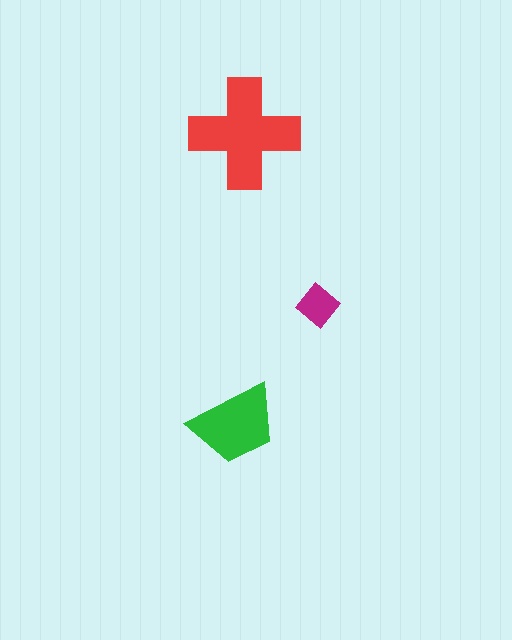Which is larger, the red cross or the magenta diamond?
The red cross.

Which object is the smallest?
The magenta diamond.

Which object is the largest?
The red cross.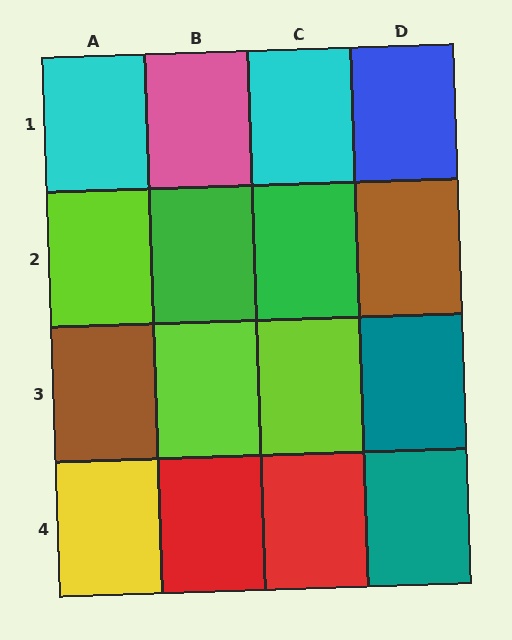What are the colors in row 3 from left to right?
Brown, lime, lime, teal.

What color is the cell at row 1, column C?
Cyan.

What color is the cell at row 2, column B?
Green.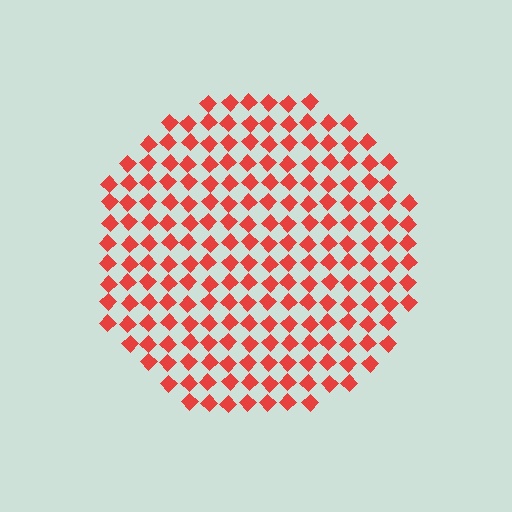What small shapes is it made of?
It is made of small diamonds.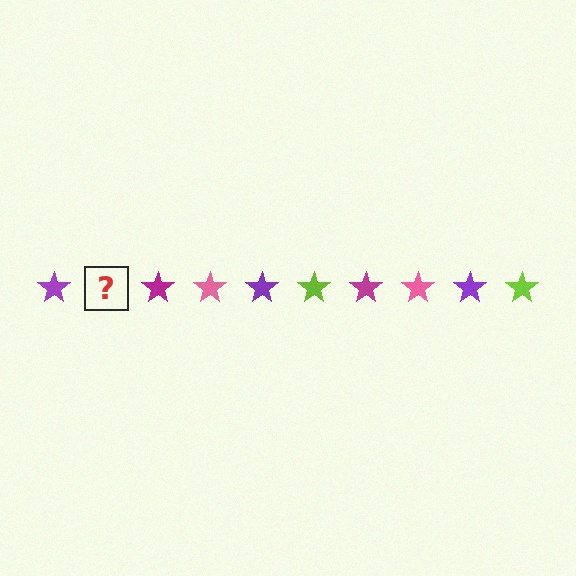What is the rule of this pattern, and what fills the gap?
The rule is that the pattern cycles through purple, lime, magenta, pink stars. The gap should be filled with a lime star.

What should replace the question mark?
The question mark should be replaced with a lime star.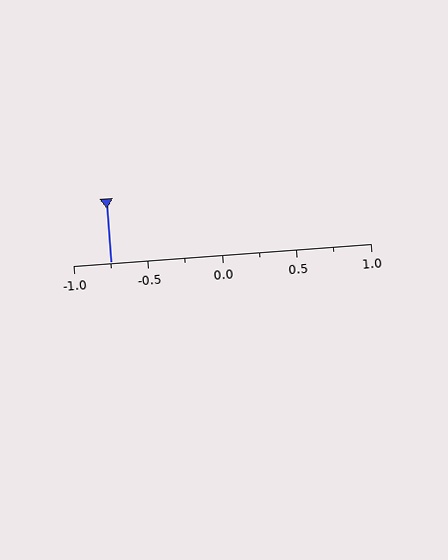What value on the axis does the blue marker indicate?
The marker indicates approximately -0.75.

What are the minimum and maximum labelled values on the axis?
The axis runs from -1.0 to 1.0.